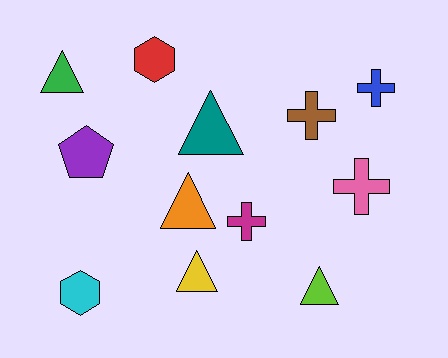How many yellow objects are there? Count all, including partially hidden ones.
There is 1 yellow object.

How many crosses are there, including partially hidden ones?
There are 4 crosses.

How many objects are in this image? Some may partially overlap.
There are 12 objects.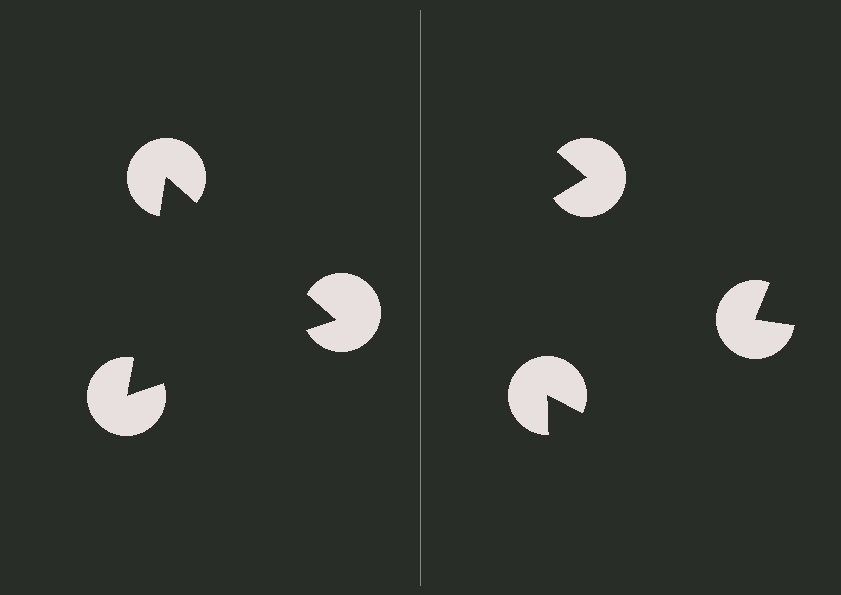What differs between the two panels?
The pac-man discs are positioned identically on both sides; only the wedge orientations differ. On the left they align to a triangle; on the right they are misaligned.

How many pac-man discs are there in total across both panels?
6 — 3 on each side.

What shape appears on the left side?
An illusory triangle.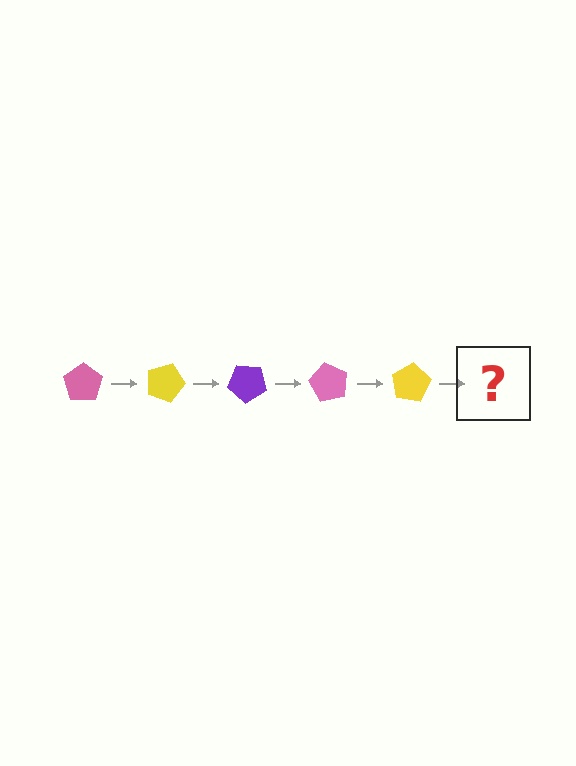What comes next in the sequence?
The next element should be a purple pentagon, rotated 100 degrees from the start.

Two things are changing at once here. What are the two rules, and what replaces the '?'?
The two rules are that it rotates 20 degrees each step and the color cycles through pink, yellow, and purple. The '?' should be a purple pentagon, rotated 100 degrees from the start.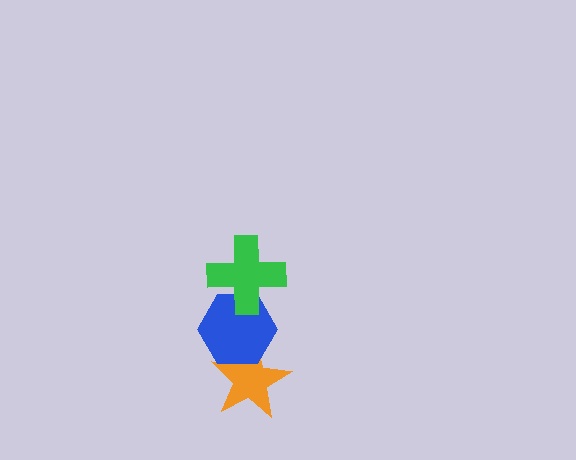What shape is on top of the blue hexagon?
The green cross is on top of the blue hexagon.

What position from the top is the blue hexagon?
The blue hexagon is 2nd from the top.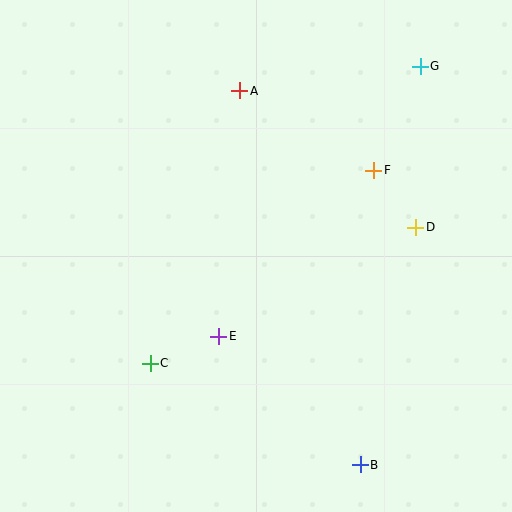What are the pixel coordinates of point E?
Point E is at (219, 336).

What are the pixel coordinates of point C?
Point C is at (150, 363).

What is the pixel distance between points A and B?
The distance between A and B is 393 pixels.